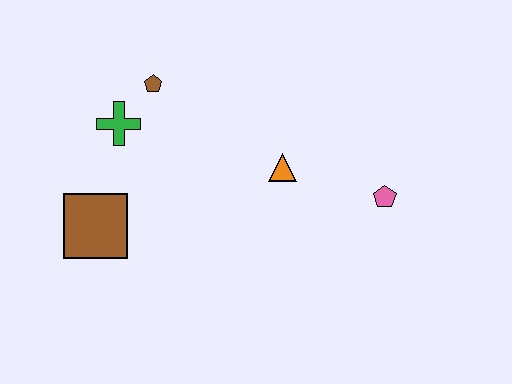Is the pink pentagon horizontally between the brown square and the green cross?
No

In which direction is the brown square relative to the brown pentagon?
The brown square is below the brown pentagon.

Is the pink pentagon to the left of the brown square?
No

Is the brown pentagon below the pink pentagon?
No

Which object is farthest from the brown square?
The pink pentagon is farthest from the brown square.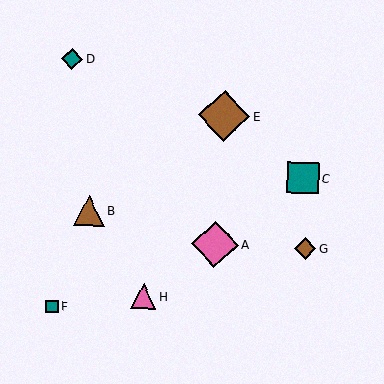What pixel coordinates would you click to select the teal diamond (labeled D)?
Click at (72, 59) to select the teal diamond D.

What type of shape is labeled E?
Shape E is a brown diamond.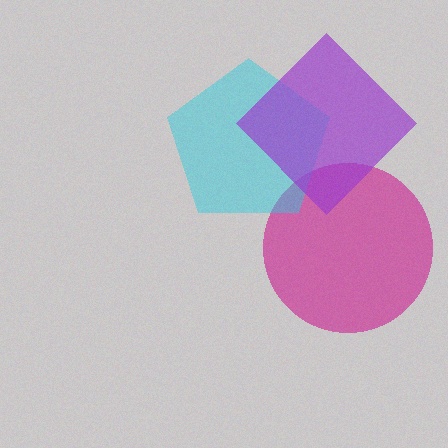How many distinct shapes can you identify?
There are 3 distinct shapes: a magenta circle, a cyan pentagon, a purple diamond.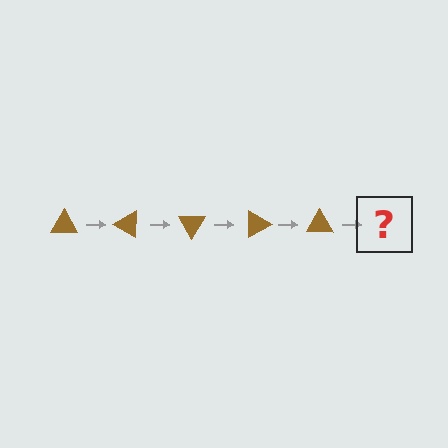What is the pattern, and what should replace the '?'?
The pattern is that the triangle rotates 30 degrees each step. The '?' should be a brown triangle rotated 150 degrees.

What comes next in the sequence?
The next element should be a brown triangle rotated 150 degrees.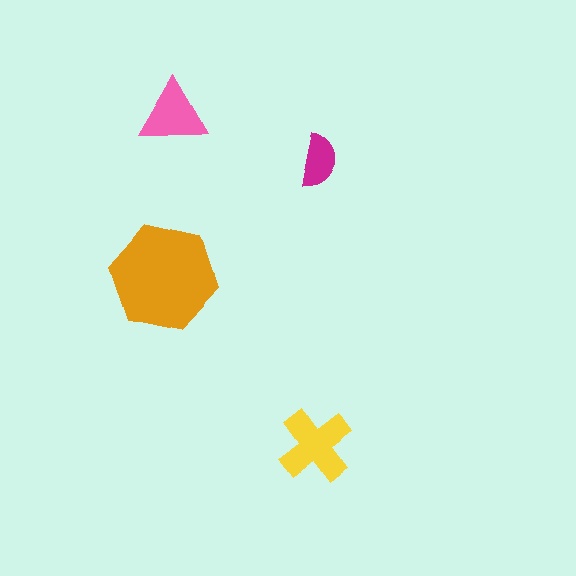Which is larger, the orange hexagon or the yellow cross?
The orange hexagon.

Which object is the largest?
The orange hexagon.